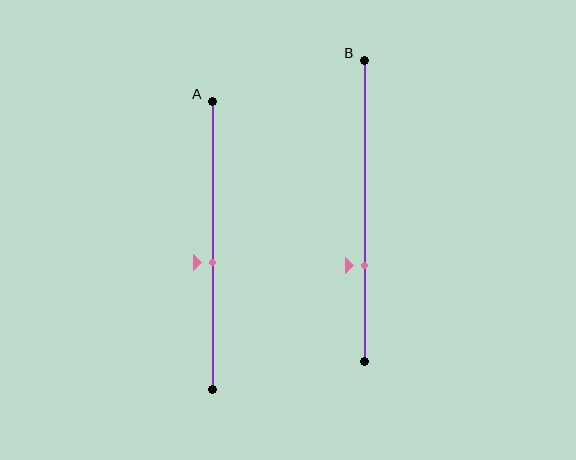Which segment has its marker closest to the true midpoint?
Segment A has its marker closest to the true midpoint.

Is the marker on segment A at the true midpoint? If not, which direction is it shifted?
No, the marker on segment A is shifted downward by about 6% of the segment length.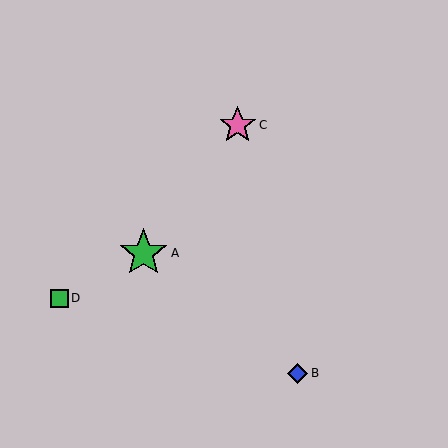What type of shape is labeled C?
Shape C is a pink star.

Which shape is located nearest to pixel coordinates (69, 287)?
The green square (labeled D) at (59, 298) is nearest to that location.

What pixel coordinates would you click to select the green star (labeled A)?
Click at (144, 253) to select the green star A.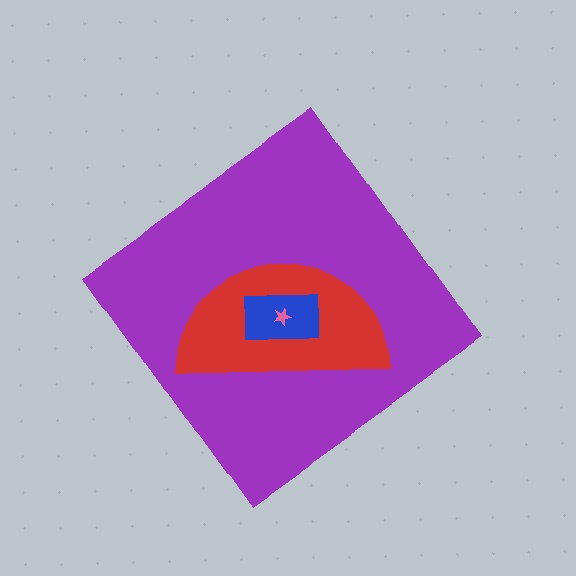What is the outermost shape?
The purple diamond.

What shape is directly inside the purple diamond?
The red semicircle.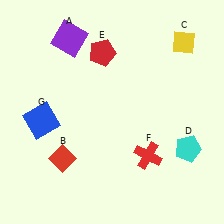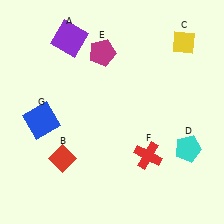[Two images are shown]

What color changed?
The pentagon (E) changed from red in Image 1 to magenta in Image 2.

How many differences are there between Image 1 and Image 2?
There is 1 difference between the two images.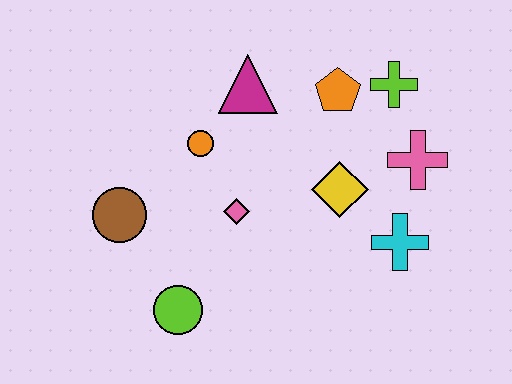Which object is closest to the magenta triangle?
The orange circle is closest to the magenta triangle.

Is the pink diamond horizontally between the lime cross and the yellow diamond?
No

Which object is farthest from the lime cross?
The lime circle is farthest from the lime cross.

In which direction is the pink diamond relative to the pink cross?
The pink diamond is to the left of the pink cross.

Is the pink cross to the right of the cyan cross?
Yes